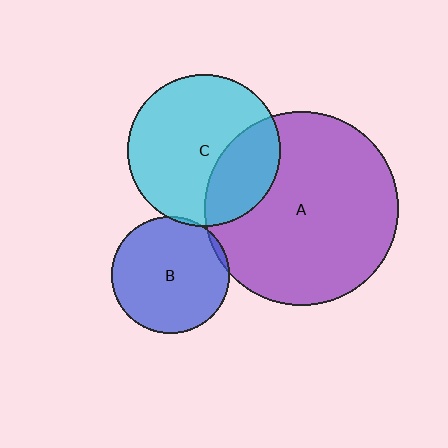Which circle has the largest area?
Circle A (purple).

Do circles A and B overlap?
Yes.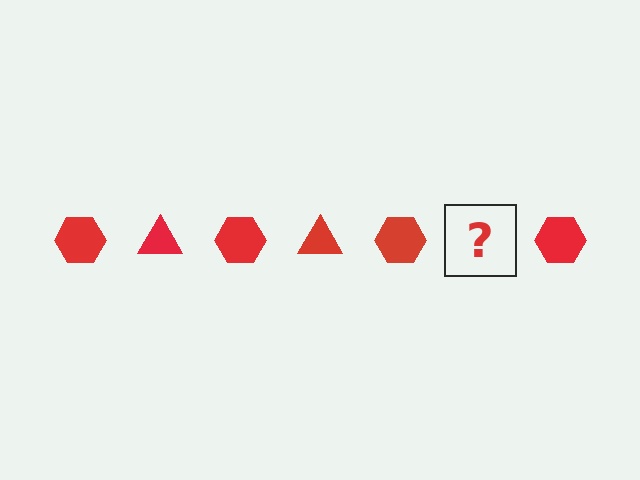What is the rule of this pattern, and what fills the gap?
The rule is that the pattern cycles through hexagon, triangle shapes in red. The gap should be filled with a red triangle.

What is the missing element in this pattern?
The missing element is a red triangle.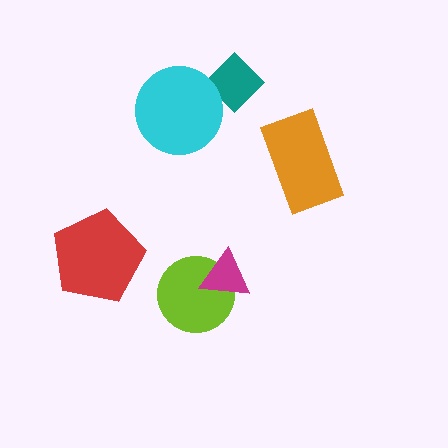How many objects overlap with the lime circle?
1 object overlaps with the lime circle.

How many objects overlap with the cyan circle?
1 object overlaps with the cyan circle.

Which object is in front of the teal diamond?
The cyan circle is in front of the teal diamond.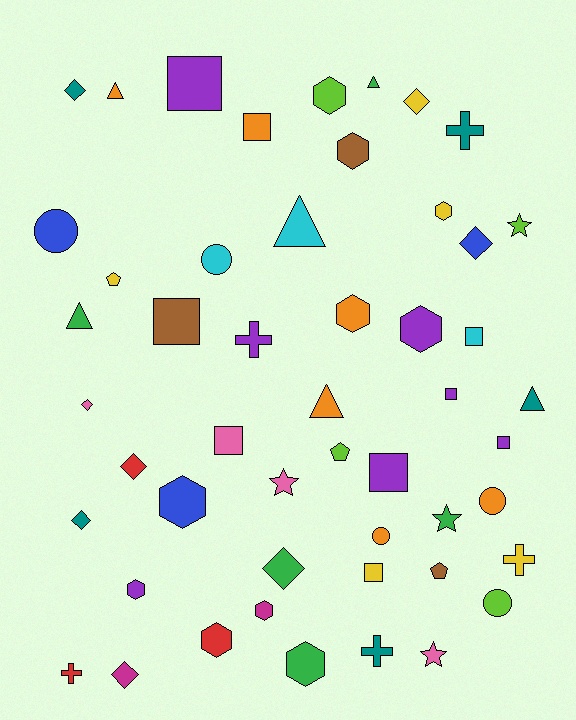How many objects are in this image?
There are 50 objects.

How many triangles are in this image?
There are 6 triangles.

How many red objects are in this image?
There are 3 red objects.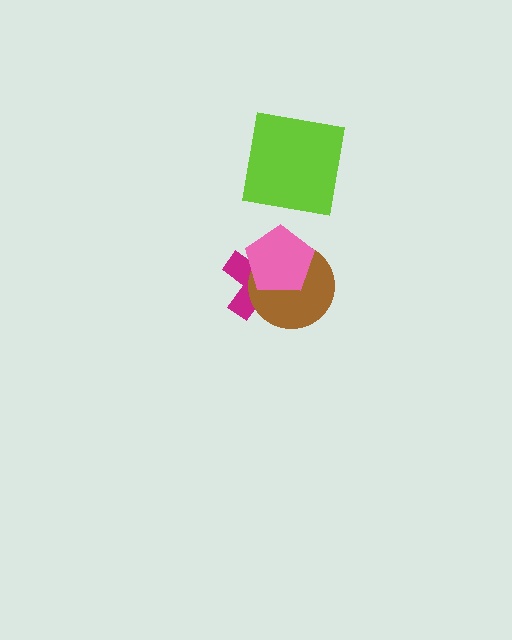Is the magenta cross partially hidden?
Yes, it is partially covered by another shape.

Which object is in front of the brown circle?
The pink pentagon is in front of the brown circle.